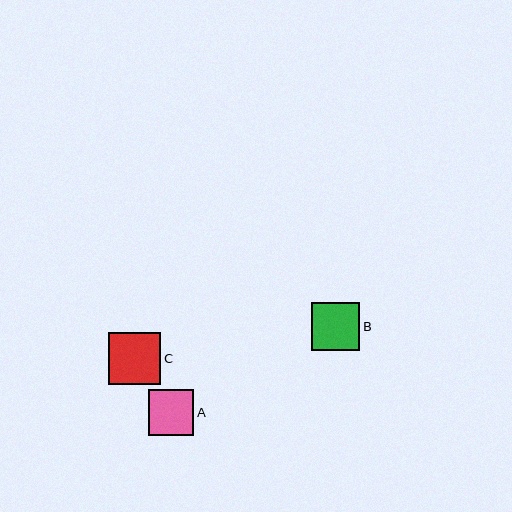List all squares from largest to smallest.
From largest to smallest: C, B, A.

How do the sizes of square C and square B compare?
Square C and square B are approximately the same size.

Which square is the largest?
Square C is the largest with a size of approximately 52 pixels.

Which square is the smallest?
Square A is the smallest with a size of approximately 46 pixels.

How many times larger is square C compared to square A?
Square C is approximately 1.1 times the size of square A.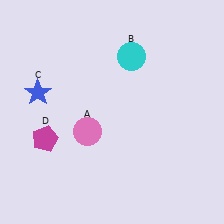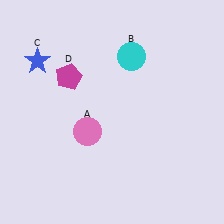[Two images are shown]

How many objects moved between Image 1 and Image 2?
2 objects moved between the two images.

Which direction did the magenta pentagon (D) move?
The magenta pentagon (D) moved up.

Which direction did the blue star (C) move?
The blue star (C) moved up.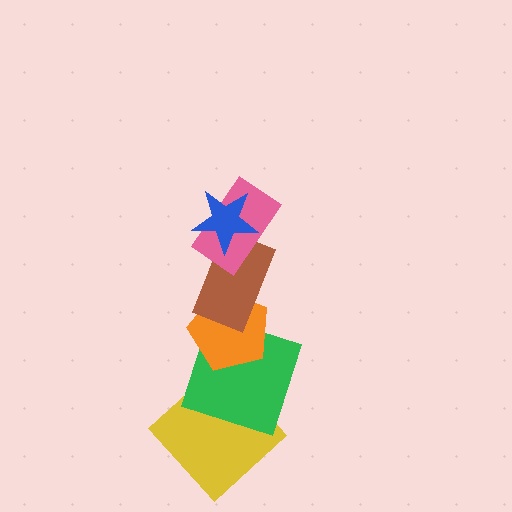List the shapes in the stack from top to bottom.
From top to bottom: the blue star, the pink rectangle, the brown rectangle, the orange pentagon, the green square, the yellow diamond.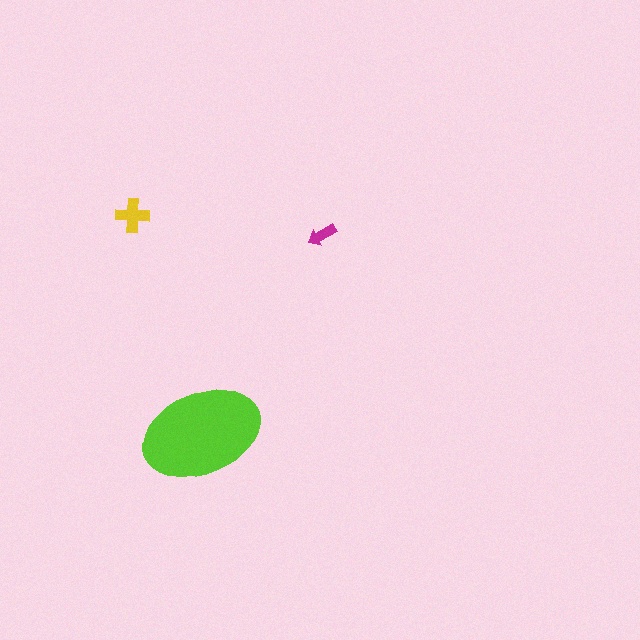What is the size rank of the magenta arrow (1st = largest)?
3rd.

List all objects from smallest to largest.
The magenta arrow, the yellow cross, the lime ellipse.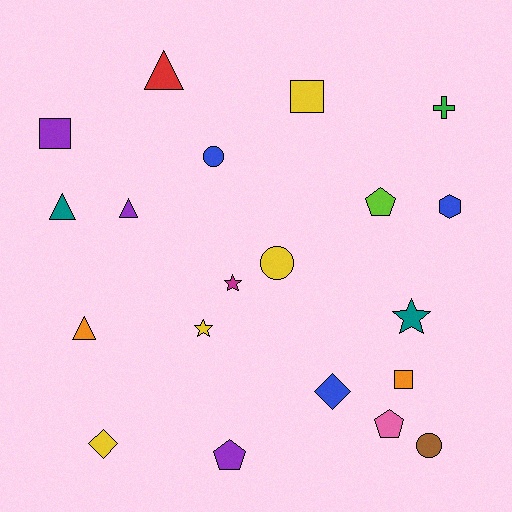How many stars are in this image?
There are 3 stars.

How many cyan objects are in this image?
There are no cyan objects.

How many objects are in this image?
There are 20 objects.